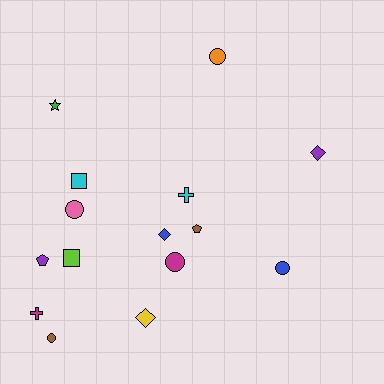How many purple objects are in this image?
There are 2 purple objects.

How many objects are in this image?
There are 15 objects.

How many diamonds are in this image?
There are 3 diamonds.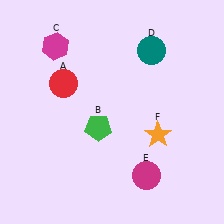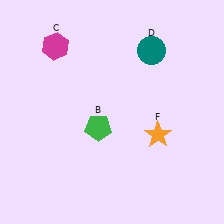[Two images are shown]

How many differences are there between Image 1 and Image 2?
There are 2 differences between the two images.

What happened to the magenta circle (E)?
The magenta circle (E) was removed in Image 2. It was in the bottom-right area of Image 1.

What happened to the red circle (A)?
The red circle (A) was removed in Image 2. It was in the top-left area of Image 1.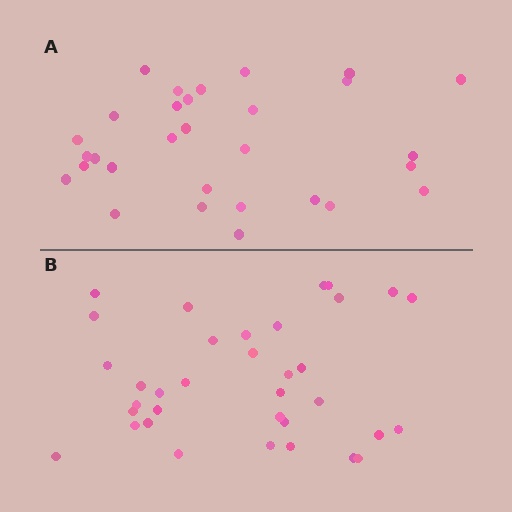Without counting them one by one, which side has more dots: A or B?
Region B (the bottom region) has more dots.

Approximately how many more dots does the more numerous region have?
Region B has about 5 more dots than region A.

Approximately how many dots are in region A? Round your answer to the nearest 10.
About 30 dots.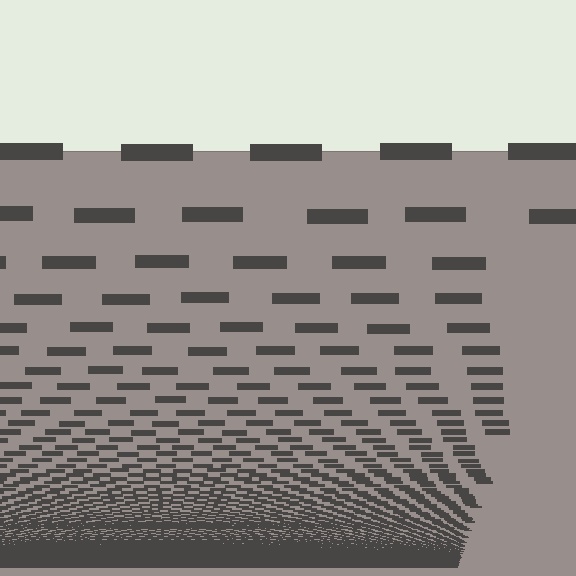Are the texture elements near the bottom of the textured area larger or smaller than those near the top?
Smaller. The gradient is inverted — elements near the bottom are smaller and denser.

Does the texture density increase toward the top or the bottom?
Density increases toward the bottom.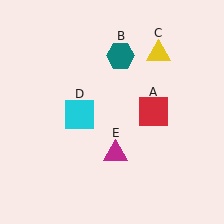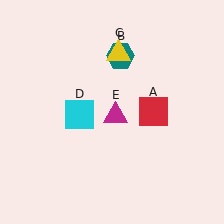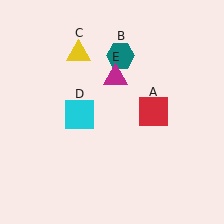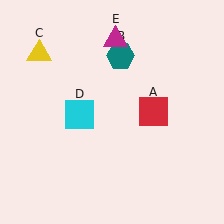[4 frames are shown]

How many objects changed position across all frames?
2 objects changed position: yellow triangle (object C), magenta triangle (object E).